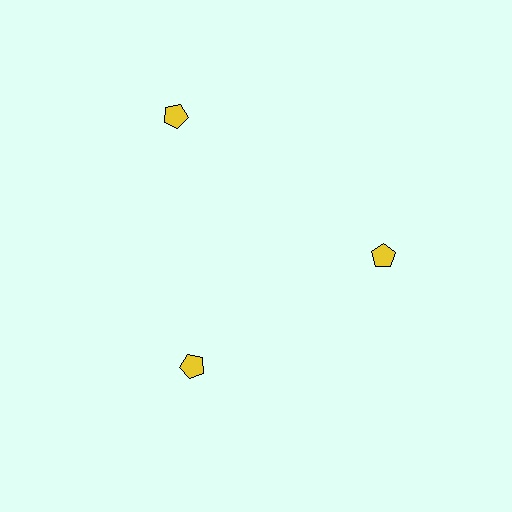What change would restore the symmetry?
The symmetry would be restored by moving it inward, back onto the ring so that all 3 pentagons sit at equal angles and equal distance from the center.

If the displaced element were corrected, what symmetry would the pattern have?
It would have 3-fold rotational symmetry — the pattern would map onto itself every 120 degrees.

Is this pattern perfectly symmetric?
No. The 3 yellow pentagons are arranged in a ring, but one element near the 11 o'clock position is pushed outward from the center, breaking the 3-fold rotational symmetry.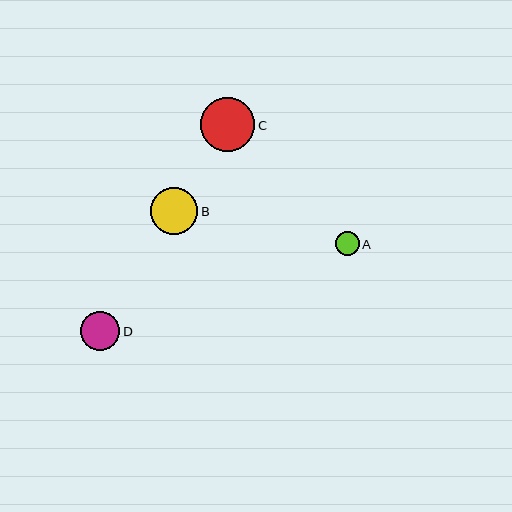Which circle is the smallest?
Circle A is the smallest with a size of approximately 24 pixels.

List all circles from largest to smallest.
From largest to smallest: C, B, D, A.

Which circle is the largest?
Circle C is the largest with a size of approximately 54 pixels.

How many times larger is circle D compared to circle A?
Circle D is approximately 1.6 times the size of circle A.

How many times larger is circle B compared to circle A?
Circle B is approximately 2.0 times the size of circle A.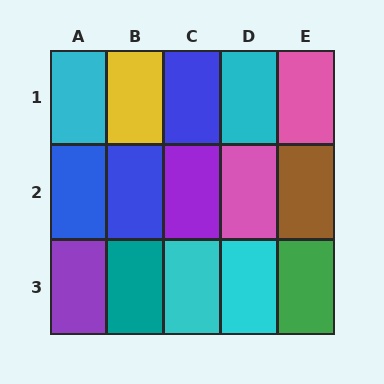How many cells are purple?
2 cells are purple.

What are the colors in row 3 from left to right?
Purple, teal, cyan, cyan, green.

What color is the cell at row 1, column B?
Yellow.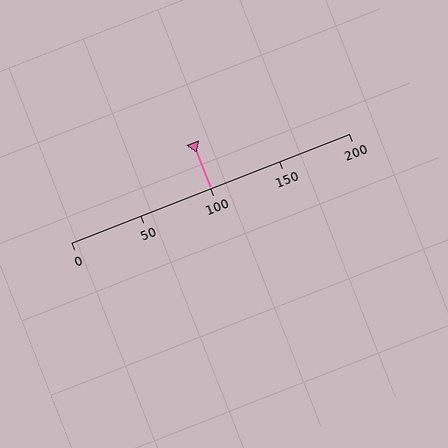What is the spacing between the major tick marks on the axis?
The major ticks are spaced 50 apart.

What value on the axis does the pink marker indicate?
The marker indicates approximately 100.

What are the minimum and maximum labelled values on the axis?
The axis runs from 0 to 200.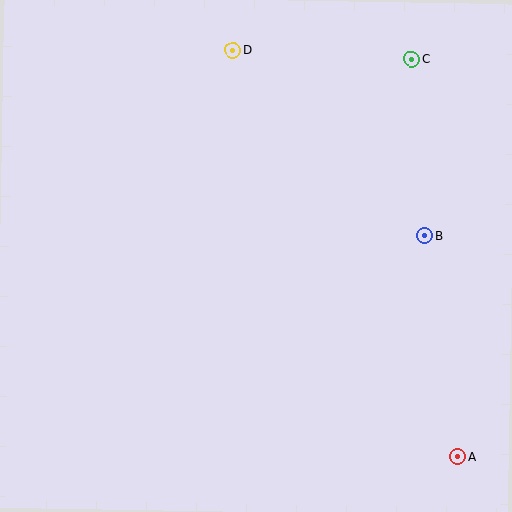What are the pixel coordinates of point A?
Point A is at (457, 457).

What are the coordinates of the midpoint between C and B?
The midpoint between C and B is at (418, 147).